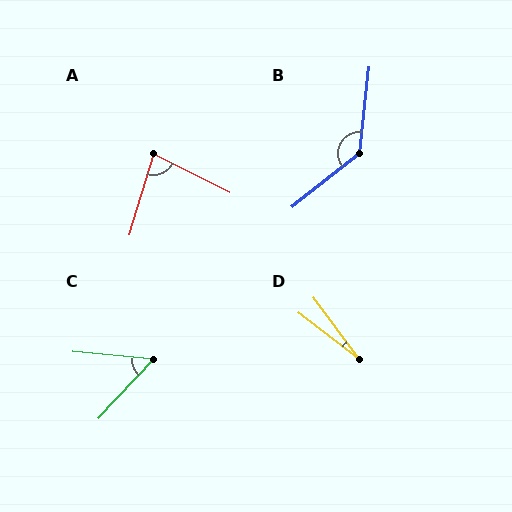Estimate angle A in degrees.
Approximately 80 degrees.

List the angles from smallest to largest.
D (16°), C (52°), A (80°), B (134°).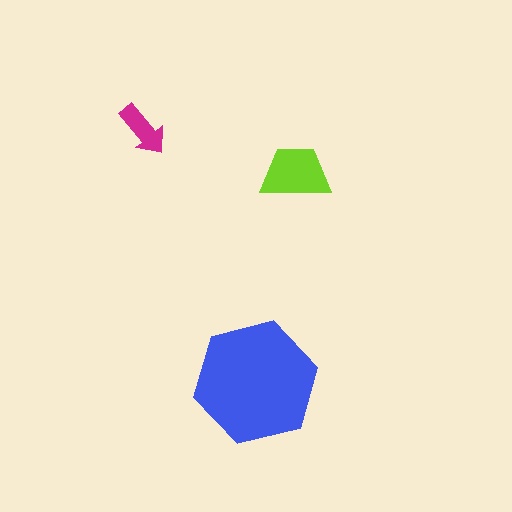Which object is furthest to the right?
The lime trapezoid is rightmost.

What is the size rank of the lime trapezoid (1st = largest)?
2nd.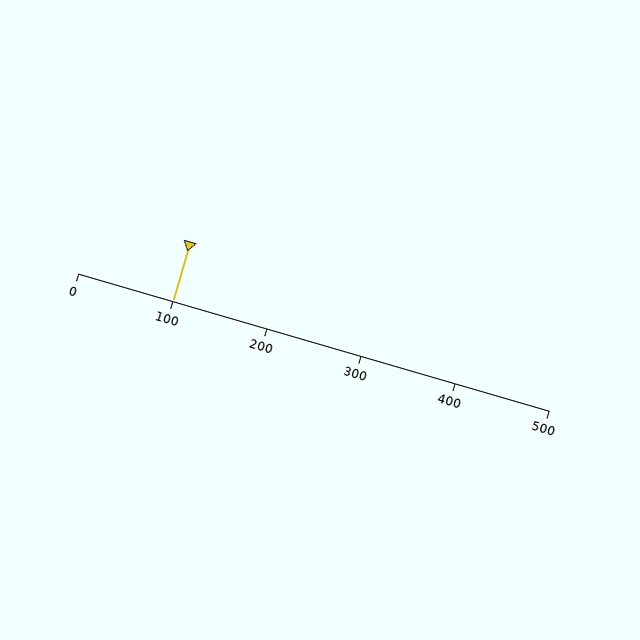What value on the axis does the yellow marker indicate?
The marker indicates approximately 100.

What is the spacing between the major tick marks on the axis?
The major ticks are spaced 100 apart.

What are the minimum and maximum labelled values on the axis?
The axis runs from 0 to 500.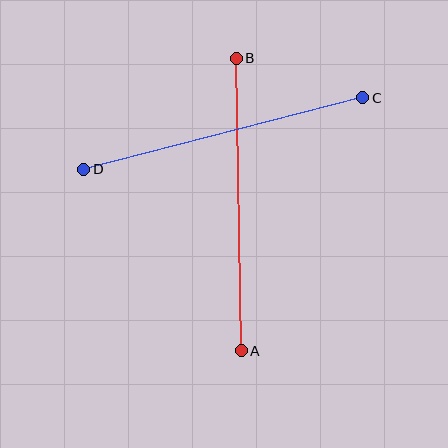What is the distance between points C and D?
The distance is approximately 288 pixels.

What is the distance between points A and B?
The distance is approximately 292 pixels.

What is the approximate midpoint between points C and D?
The midpoint is at approximately (223, 133) pixels.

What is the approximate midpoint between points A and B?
The midpoint is at approximately (239, 205) pixels.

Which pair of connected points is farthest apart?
Points A and B are farthest apart.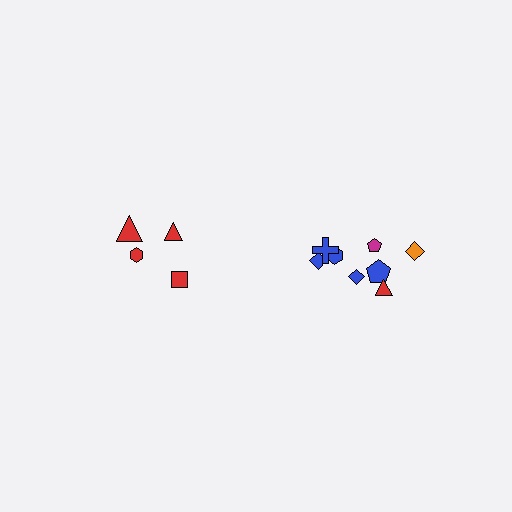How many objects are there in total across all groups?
There are 12 objects.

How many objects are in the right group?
There are 8 objects.